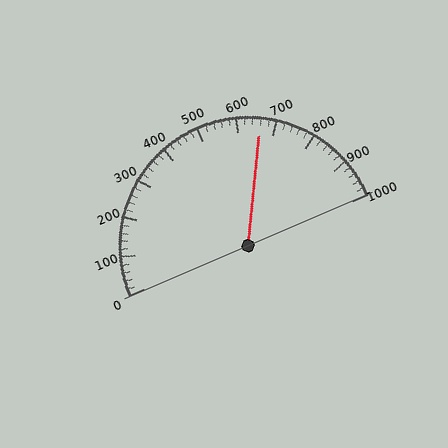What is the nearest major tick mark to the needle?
The nearest major tick mark is 700.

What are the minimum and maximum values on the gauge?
The gauge ranges from 0 to 1000.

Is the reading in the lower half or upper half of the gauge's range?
The reading is in the upper half of the range (0 to 1000).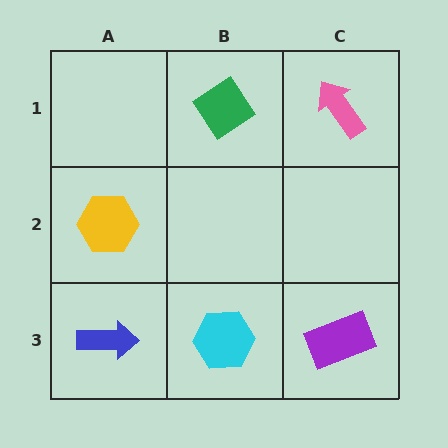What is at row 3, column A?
A blue arrow.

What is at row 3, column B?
A cyan hexagon.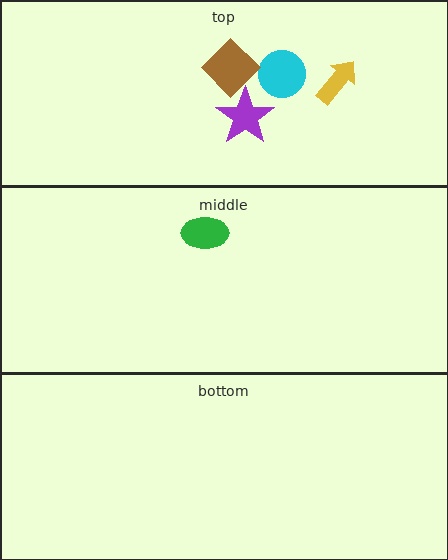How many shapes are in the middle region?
1.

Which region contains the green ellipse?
The middle region.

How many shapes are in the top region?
4.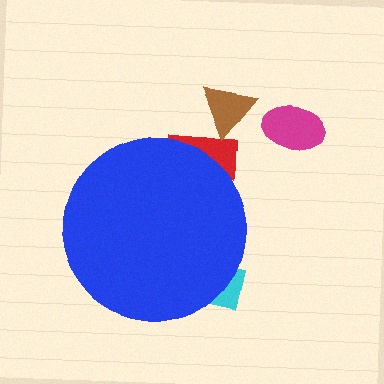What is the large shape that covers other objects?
A blue circle.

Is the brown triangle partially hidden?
No, the brown triangle is fully visible.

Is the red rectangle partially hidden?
Yes, the red rectangle is partially hidden behind the blue circle.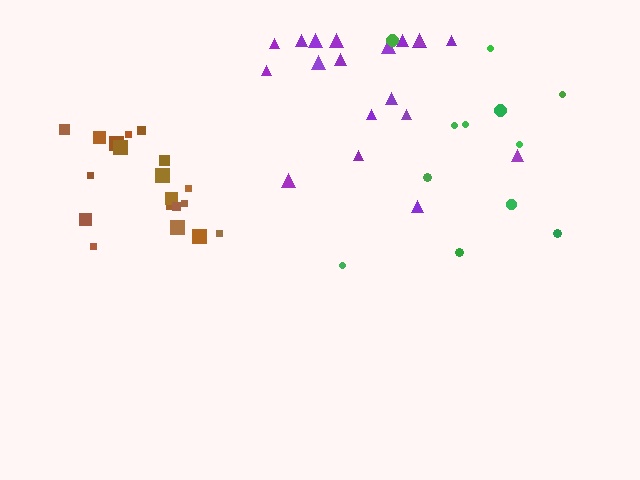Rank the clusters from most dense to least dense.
brown, purple, green.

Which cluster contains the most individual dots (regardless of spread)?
Brown (19).